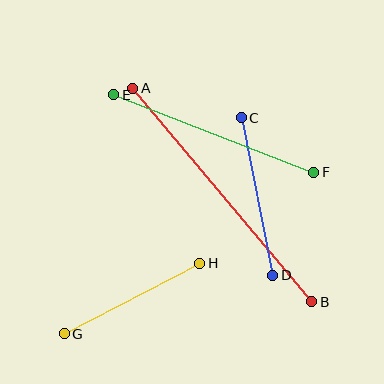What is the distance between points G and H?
The distance is approximately 153 pixels.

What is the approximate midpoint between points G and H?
The midpoint is at approximately (132, 299) pixels.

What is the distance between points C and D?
The distance is approximately 161 pixels.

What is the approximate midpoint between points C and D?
The midpoint is at approximately (257, 197) pixels.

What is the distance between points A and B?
The distance is approximately 279 pixels.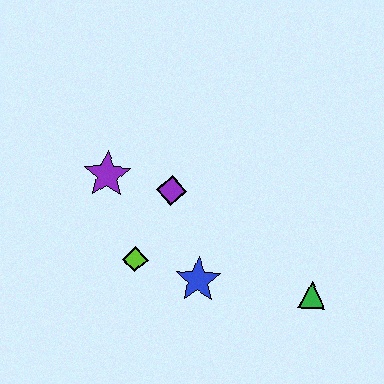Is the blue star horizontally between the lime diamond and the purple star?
No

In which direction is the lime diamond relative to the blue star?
The lime diamond is to the left of the blue star.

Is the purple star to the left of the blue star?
Yes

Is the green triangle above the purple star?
No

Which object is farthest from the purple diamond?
The green triangle is farthest from the purple diamond.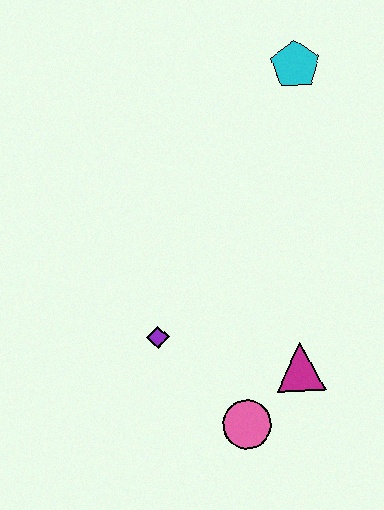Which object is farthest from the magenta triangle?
The cyan pentagon is farthest from the magenta triangle.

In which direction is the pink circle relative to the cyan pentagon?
The pink circle is below the cyan pentagon.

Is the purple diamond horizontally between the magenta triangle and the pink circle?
No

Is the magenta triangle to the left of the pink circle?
No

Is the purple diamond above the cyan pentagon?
No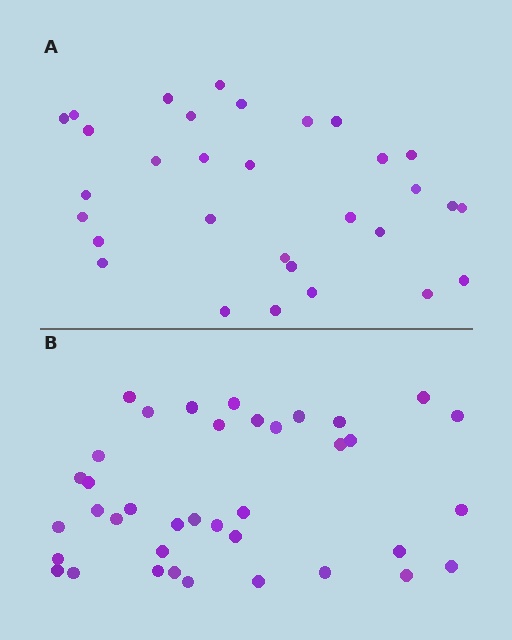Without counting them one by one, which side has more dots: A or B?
Region B (the bottom region) has more dots.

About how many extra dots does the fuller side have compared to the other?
Region B has roughly 8 or so more dots than region A.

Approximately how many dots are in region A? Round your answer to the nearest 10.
About 30 dots. (The exact count is 31, which rounds to 30.)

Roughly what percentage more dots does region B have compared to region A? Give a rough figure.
About 25% more.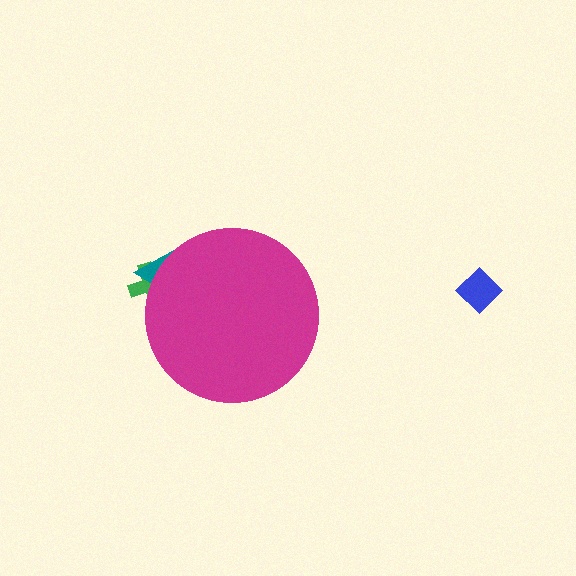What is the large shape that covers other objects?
A magenta circle.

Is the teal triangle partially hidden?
Yes, the teal triangle is partially hidden behind the magenta circle.